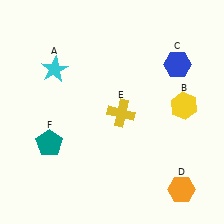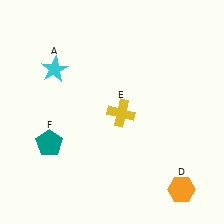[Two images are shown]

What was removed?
The blue hexagon (C), the yellow hexagon (B) were removed in Image 2.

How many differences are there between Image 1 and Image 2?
There are 2 differences between the two images.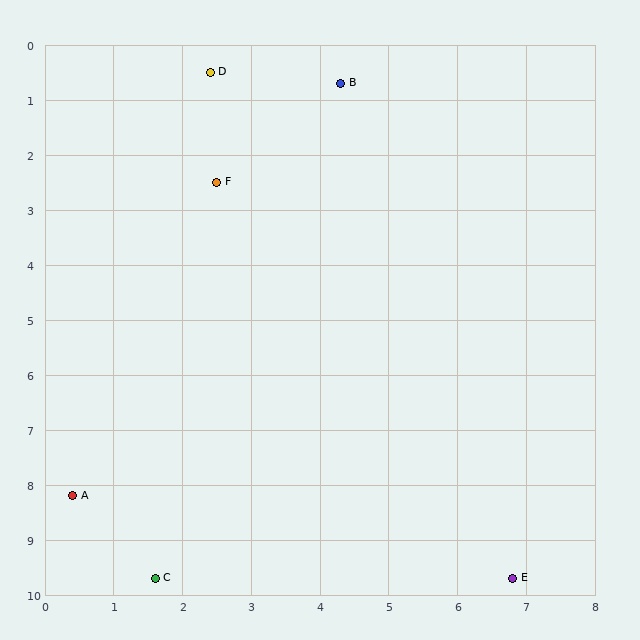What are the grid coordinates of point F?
Point F is at approximately (2.5, 2.5).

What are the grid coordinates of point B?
Point B is at approximately (4.3, 0.7).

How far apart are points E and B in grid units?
Points E and B are about 9.3 grid units apart.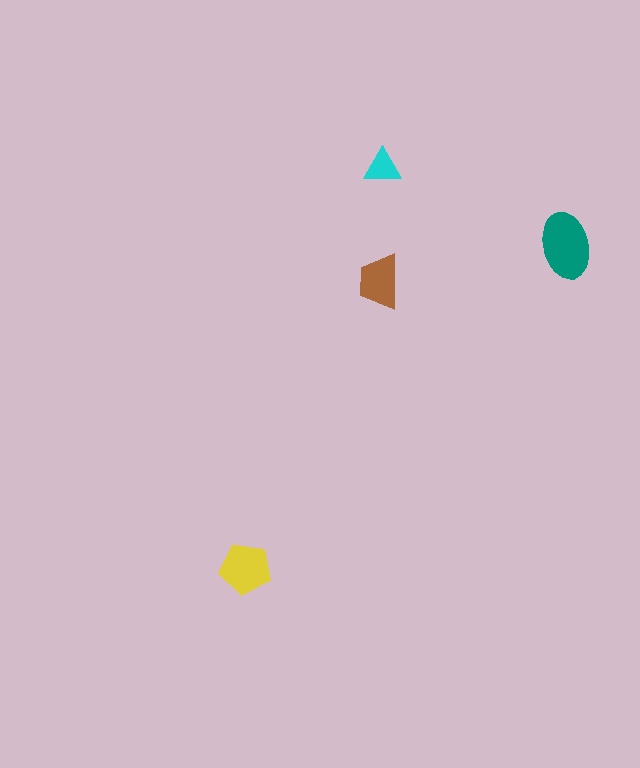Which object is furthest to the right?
The teal ellipse is rightmost.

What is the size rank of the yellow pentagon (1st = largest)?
2nd.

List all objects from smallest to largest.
The cyan triangle, the brown trapezoid, the yellow pentagon, the teal ellipse.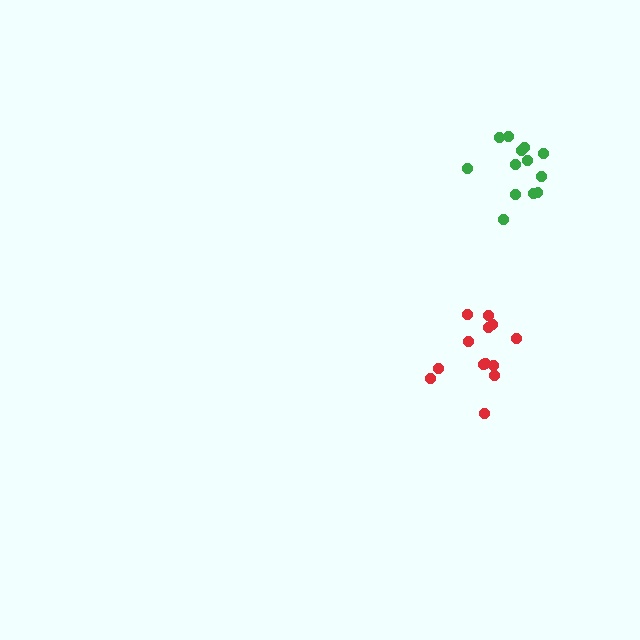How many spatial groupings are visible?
There are 2 spatial groupings.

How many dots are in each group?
Group 1: 13 dots, Group 2: 13 dots (26 total).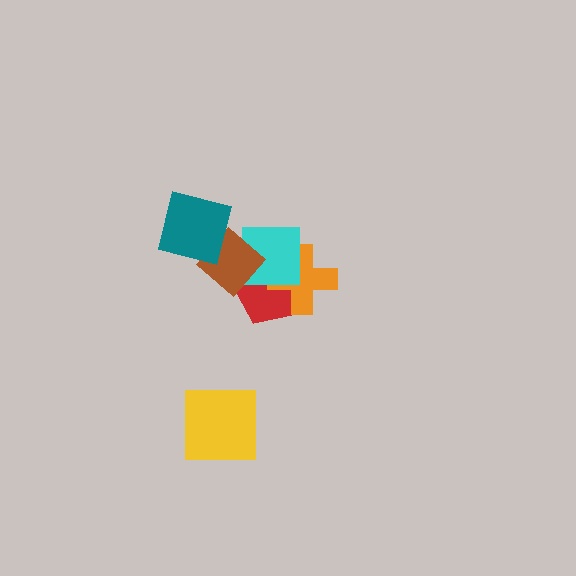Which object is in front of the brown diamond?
The teal square is in front of the brown diamond.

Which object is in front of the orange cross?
The cyan square is in front of the orange cross.